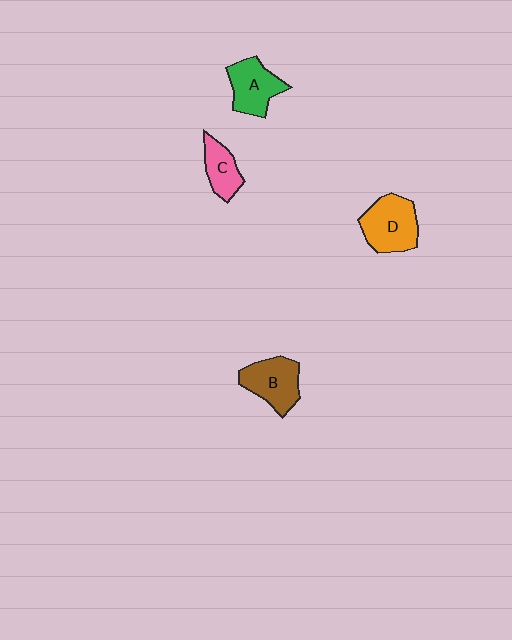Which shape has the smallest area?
Shape C (pink).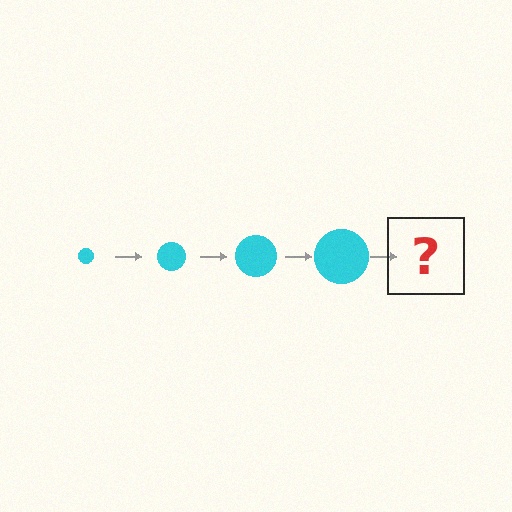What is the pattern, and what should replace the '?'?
The pattern is that the circle gets progressively larger each step. The '?' should be a cyan circle, larger than the previous one.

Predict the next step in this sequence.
The next step is a cyan circle, larger than the previous one.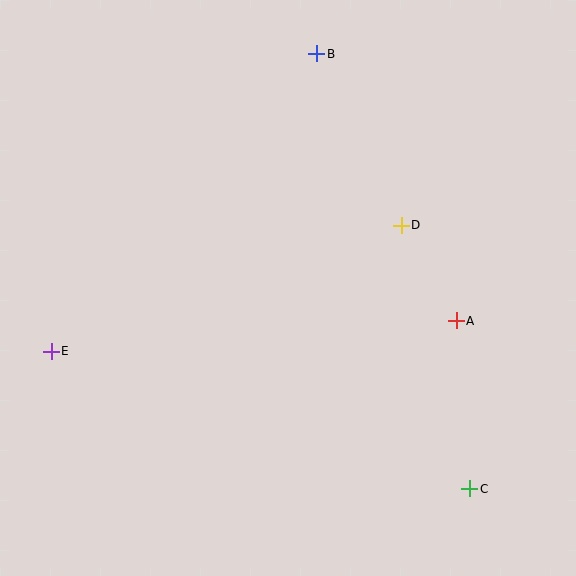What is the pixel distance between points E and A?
The distance between E and A is 406 pixels.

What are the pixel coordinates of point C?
Point C is at (470, 489).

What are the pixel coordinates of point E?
Point E is at (51, 351).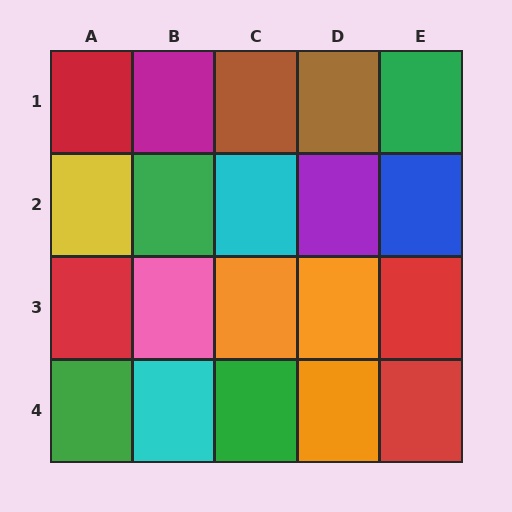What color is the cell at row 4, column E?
Red.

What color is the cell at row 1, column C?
Brown.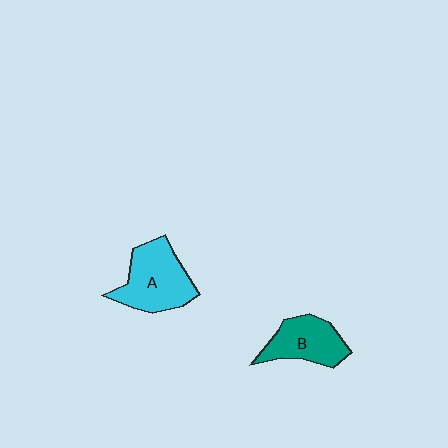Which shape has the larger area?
Shape A (cyan).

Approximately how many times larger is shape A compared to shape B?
Approximately 1.3 times.